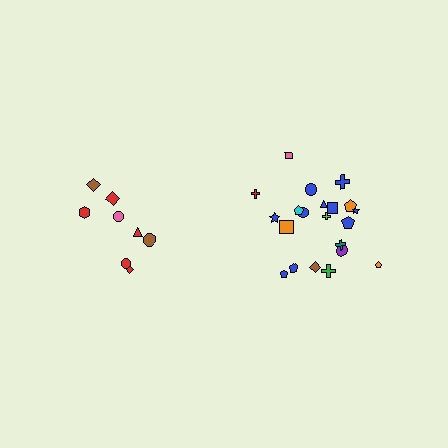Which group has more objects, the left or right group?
The right group.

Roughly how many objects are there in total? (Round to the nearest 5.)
Roughly 30 objects in total.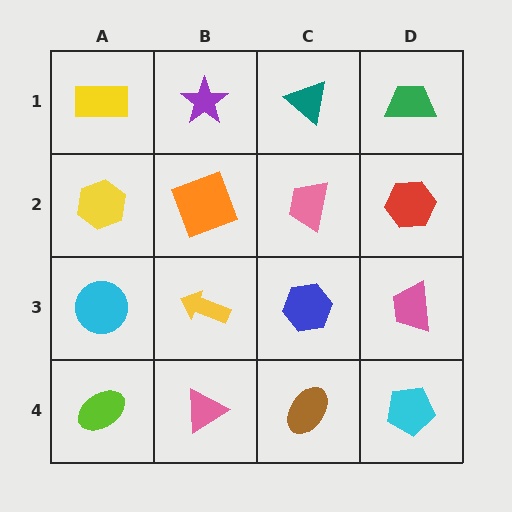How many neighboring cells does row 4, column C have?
3.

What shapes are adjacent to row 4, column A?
A cyan circle (row 3, column A), a pink triangle (row 4, column B).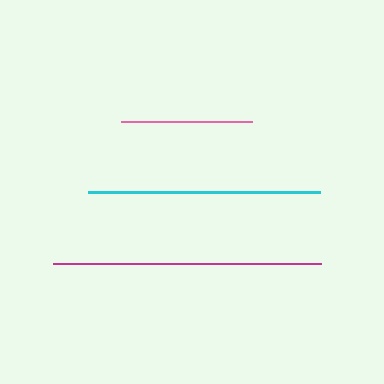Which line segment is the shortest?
The pink line is the shortest at approximately 131 pixels.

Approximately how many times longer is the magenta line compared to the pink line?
The magenta line is approximately 2.0 times the length of the pink line.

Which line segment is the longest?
The magenta line is the longest at approximately 268 pixels.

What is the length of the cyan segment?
The cyan segment is approximately 232 pixels long.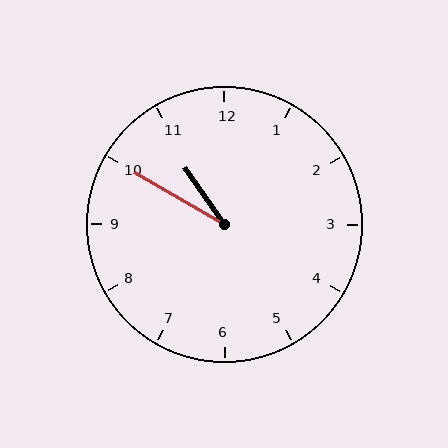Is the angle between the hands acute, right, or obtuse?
It is acute.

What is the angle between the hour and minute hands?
Approximately 25 degrees.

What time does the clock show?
10:50.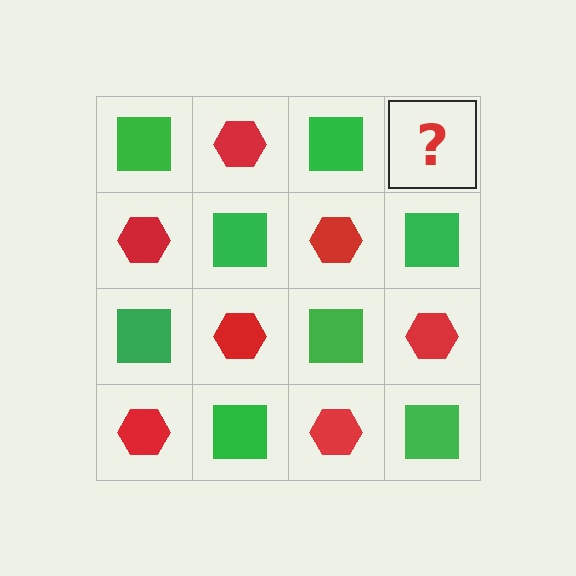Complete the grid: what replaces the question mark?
The question mark should be replaced with a red hexagon.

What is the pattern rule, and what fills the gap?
The rule is that it alternates green square and red hexagon in a checkerboard pattern. The gap should be filled with a red hexagon.